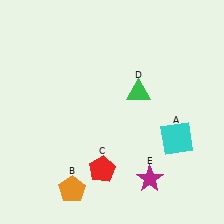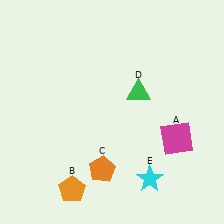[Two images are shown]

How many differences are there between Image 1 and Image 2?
There are 3 differences between the two images.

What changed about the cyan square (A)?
In Image 1, A is cyan. In Image 2, it changed to magenta.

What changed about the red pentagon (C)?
In Image 1, C is red. In Image 2, it changed to orange.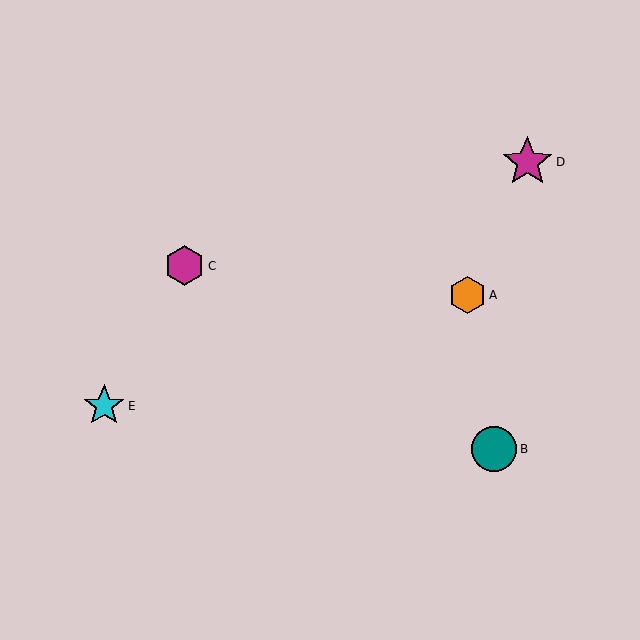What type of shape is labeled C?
Shape C is a magenta hexagon.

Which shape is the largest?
The magenta star (labeled D) is the largest.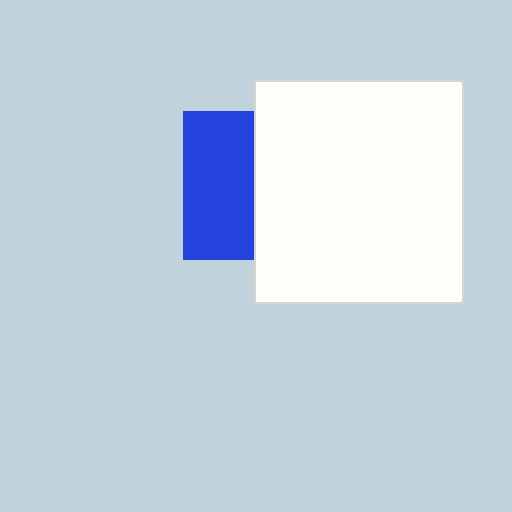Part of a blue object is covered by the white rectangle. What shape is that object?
It is a square.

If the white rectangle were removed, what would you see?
You would see the complete blue square.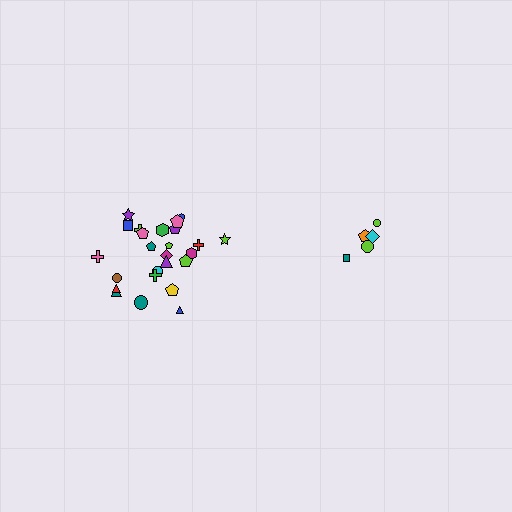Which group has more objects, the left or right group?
The left group.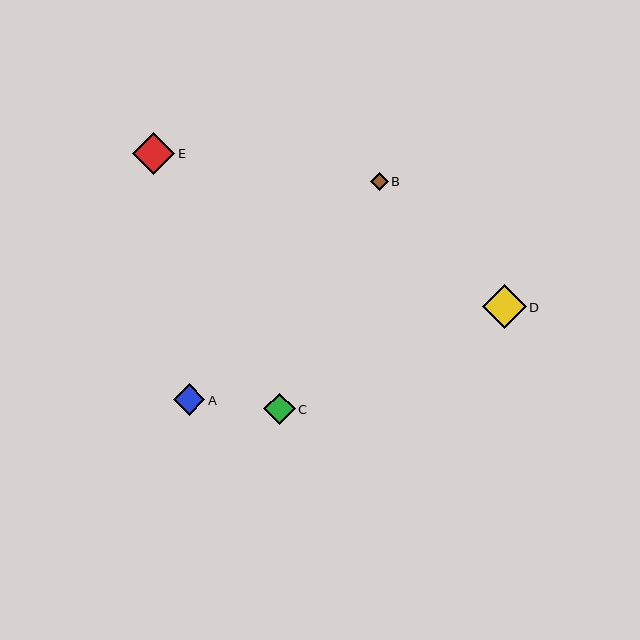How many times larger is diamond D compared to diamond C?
Diamond D is approximately 1.4 times the size of diamond C.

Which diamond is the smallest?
Diamond B is the smallest with a size of approximately 18 pixels.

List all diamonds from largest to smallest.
From largest to smallest: D, E, A, C, B.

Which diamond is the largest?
Diamond D is the largest with a size of approximately 44 pixels.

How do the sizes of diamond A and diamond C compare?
Diamond A and diamond C are approximately the same size.